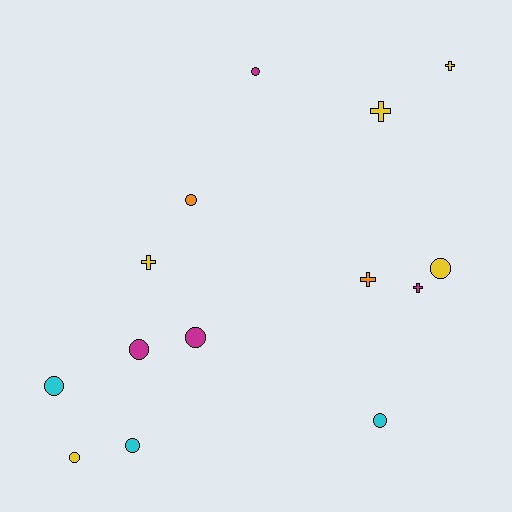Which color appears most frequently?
Yellow, with 5 objects.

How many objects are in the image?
There are 14 objects.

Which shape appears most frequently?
Circle, with 9 objects.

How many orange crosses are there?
There is 1 orange cross.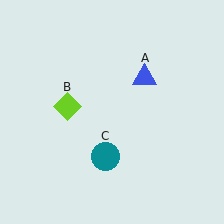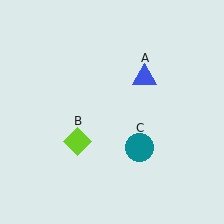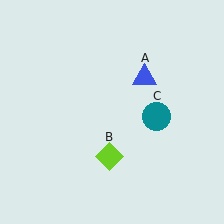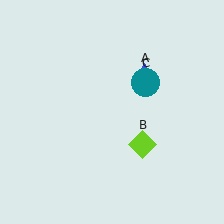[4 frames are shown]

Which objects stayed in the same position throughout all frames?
Blue triangle (object A) remained stationary.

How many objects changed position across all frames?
2 objects changed position: lime diamond (object B), teal circle (object C).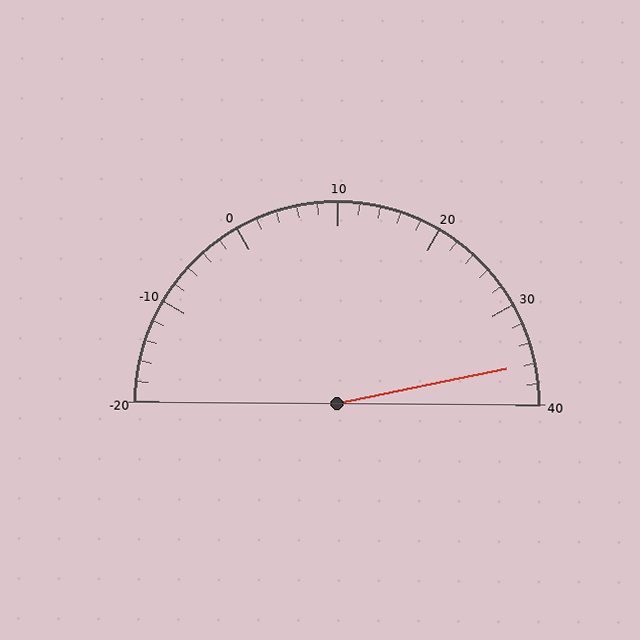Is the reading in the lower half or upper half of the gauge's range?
The reading is in the upper half of the range (-20 to 40).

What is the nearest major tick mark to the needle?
The nearest major tick mark is 40.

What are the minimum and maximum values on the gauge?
The gauge ranges from -20 to 40.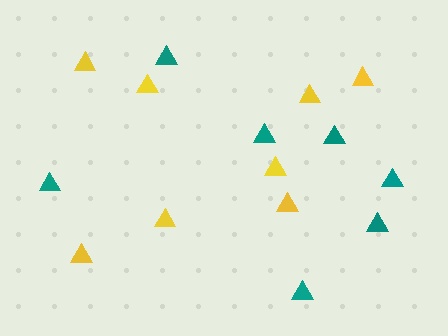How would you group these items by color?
There are 2 groups: one group of yellow triangles (8) and one group of teal triangles (7).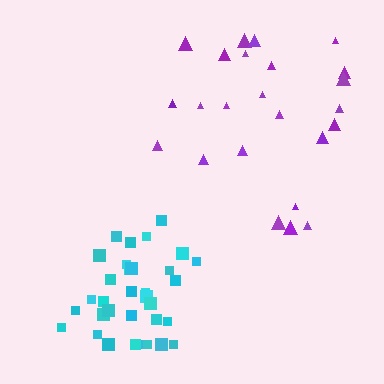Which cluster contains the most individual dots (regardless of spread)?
Cyan (35).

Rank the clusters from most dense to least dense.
cyan, purple.